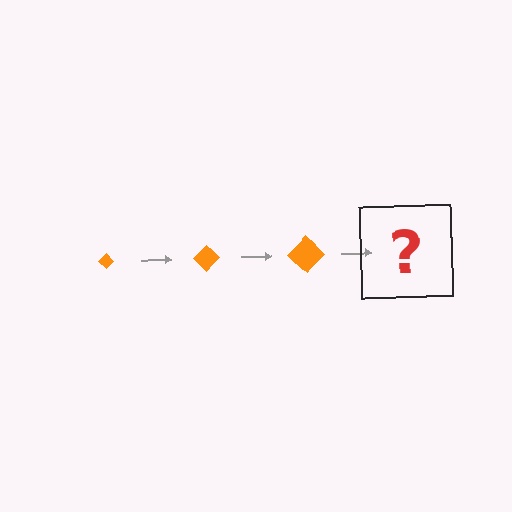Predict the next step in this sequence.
The next step is an orange diamond, larger than the previous one.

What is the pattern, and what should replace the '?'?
The pattern is that the diamond gets progressively larger each step. The '?' should be an orange diamond, larger than the previous one.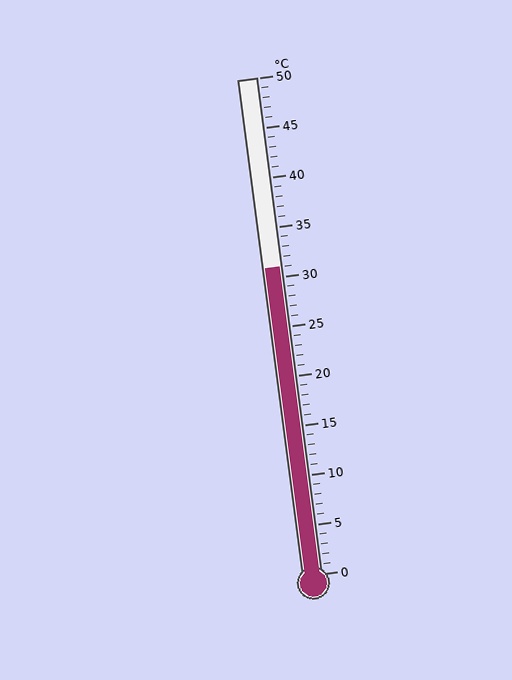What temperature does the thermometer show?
The thermometer shows approximately 31°C.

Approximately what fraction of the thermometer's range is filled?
The thermometer is filled to approximately 60% of its range.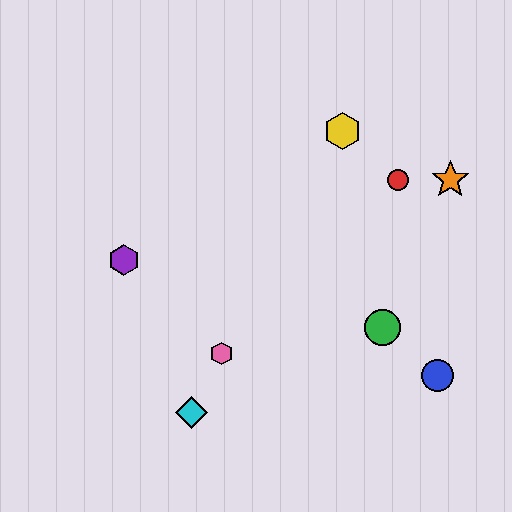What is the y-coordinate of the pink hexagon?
The pink hexagon is at y≈354.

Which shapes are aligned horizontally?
The red circle, the orange star are aligned horizontally.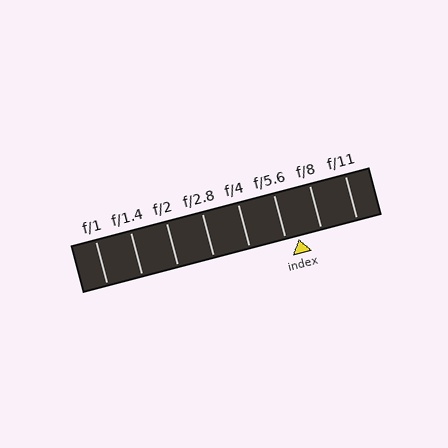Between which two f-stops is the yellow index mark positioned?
The index mark is between f/5.6 and f/8.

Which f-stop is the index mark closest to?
The index mark is closest to f/5.6.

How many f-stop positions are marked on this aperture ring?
There are 8 f-stop positions marked.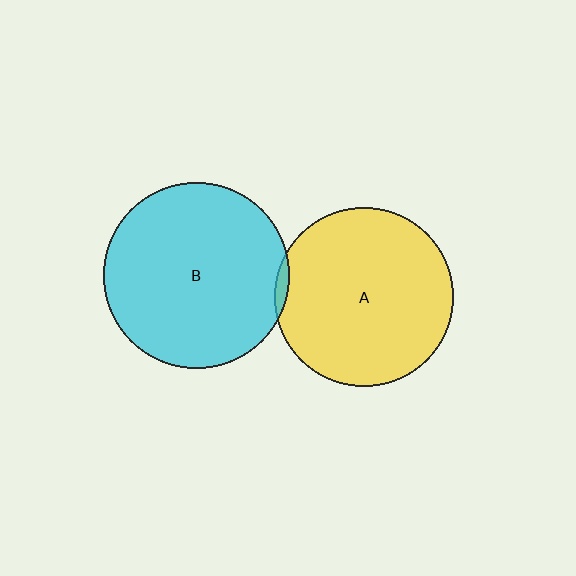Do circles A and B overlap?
Yes.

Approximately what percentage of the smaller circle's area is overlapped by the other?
Approximately 5%.